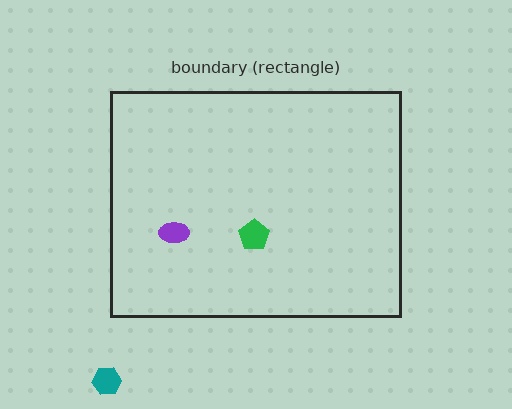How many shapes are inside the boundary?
2 inside, 1 outside.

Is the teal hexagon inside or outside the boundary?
Outside.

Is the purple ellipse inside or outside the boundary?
Inside.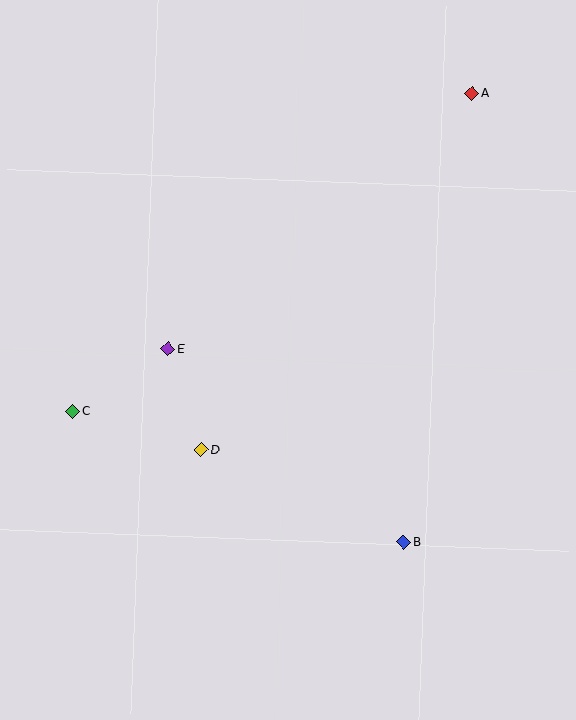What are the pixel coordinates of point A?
Point A is at (472, 93).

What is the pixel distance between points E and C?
The distance between E and C is 114 pixels.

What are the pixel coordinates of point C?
Point C is at (73, 411).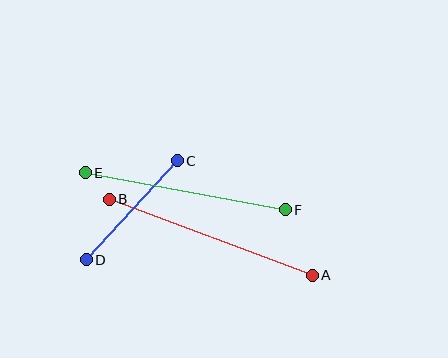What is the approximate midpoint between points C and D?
The midpoint is at approximately (132, 210) pixels.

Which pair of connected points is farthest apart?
Points A and B are farthest apart.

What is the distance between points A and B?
The distance is approximately 217 pixels.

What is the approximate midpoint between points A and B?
The midpoint is at approximately (211, 237) pixels.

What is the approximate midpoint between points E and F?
The midpoint is at approximately (185, 191) pixels.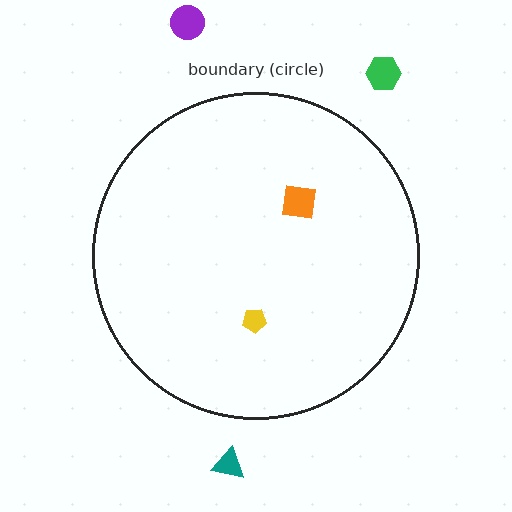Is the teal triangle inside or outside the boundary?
Outside.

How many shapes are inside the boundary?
2 inside, 3 outside.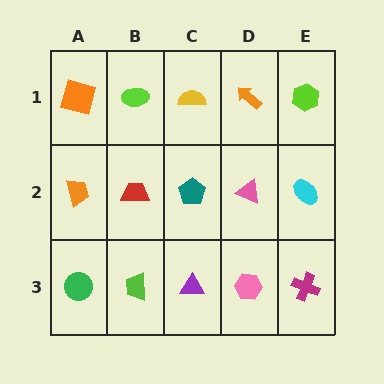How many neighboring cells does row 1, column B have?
3.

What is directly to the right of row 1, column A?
A lime ellipse.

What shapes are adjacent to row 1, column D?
A pink triangle (row 2, column D), a yellow semicircle (row 1, column C), a lime hexagon (row 1, column E).